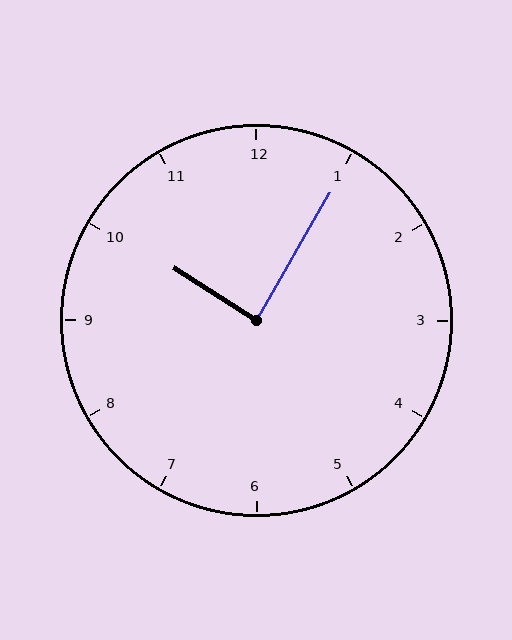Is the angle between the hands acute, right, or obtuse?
It is right.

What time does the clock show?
10:05.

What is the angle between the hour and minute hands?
Approximately 88 degrees.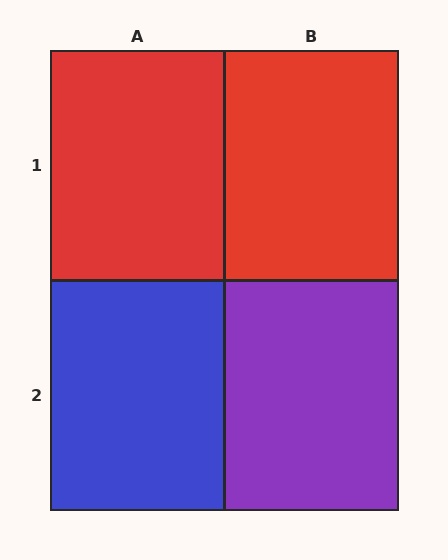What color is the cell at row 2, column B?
Purple.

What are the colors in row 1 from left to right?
Red, red.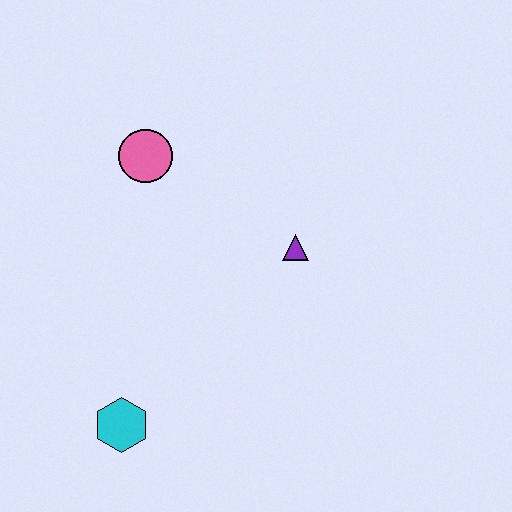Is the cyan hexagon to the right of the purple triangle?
No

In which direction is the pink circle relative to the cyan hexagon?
The pink circle is above the cyan hexagon.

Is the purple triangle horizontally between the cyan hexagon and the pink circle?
No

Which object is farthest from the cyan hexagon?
The pink circle is farthest from the cyan hexagon.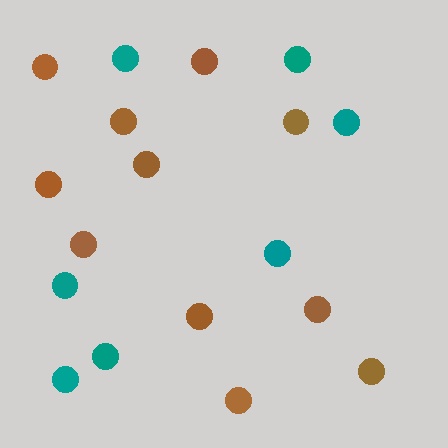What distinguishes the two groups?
There are 2 groups: one group of brown circles (11) and one group of teal circles (7).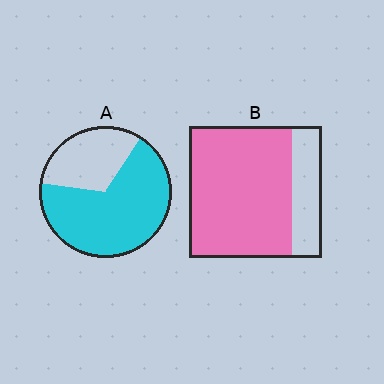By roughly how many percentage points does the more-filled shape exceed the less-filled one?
By roughly 10 percentage points (B over A).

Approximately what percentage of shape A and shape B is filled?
A is approximately 70% and B is approximately 75%.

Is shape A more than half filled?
Yes.